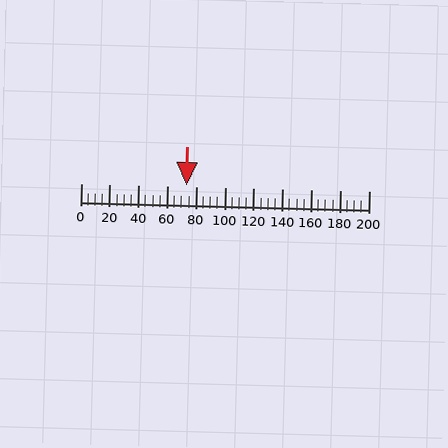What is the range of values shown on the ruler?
The ruler shows values from 0 to 200.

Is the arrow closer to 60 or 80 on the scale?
The arrow is closer to 80.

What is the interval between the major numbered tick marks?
The major tick marks are spaced 20 units apart.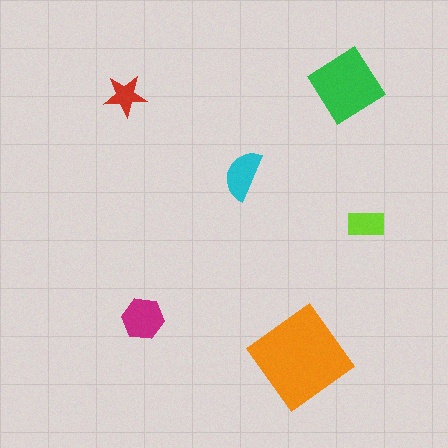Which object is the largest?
The orange diamond.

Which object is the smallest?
The red star.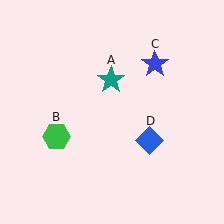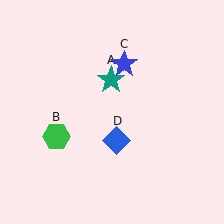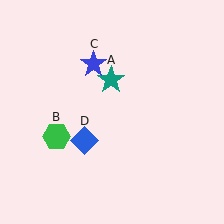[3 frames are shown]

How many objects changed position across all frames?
2 objects changed position: blue star (object C), blue diamond (object D).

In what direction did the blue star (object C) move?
The blue star (object C) moved left.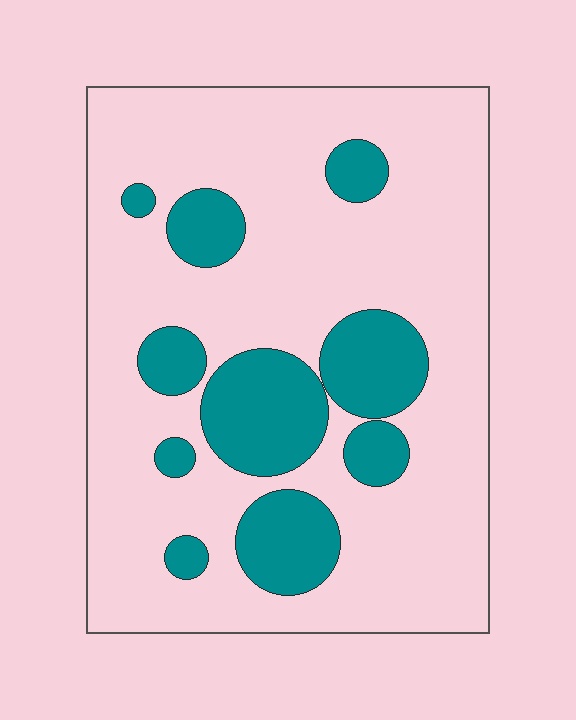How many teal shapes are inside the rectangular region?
10.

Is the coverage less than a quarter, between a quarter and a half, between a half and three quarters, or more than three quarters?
Less than a quarter.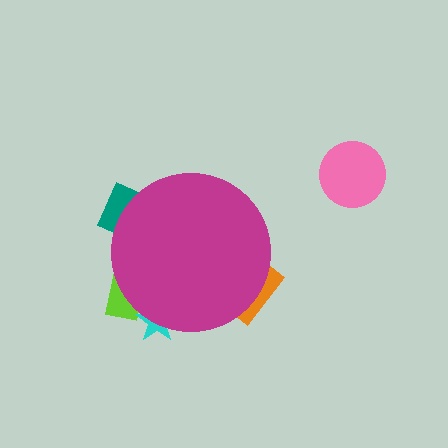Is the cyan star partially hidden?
Yes, the cyan star is partially hidden behind the magenta circle.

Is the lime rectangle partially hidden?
Yes, the lime rectangle is partially hidden behind the magenta circle.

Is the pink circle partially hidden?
No, the pink circle is fully visible.